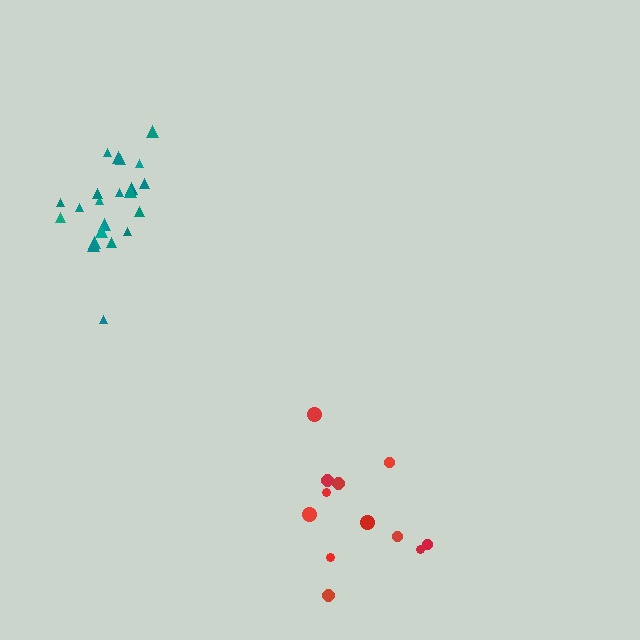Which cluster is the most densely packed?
Teal.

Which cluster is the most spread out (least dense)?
Red.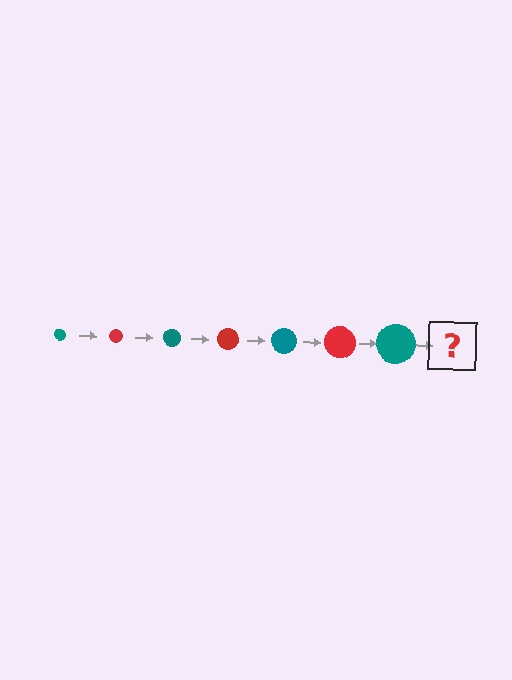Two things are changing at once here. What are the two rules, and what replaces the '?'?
The two rules are that the circle grows larger each step and the color cycles through teal and red. The '?' should be a red circle, larger than the previous one.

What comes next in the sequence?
The next element should be a red circle, larger than the previous one.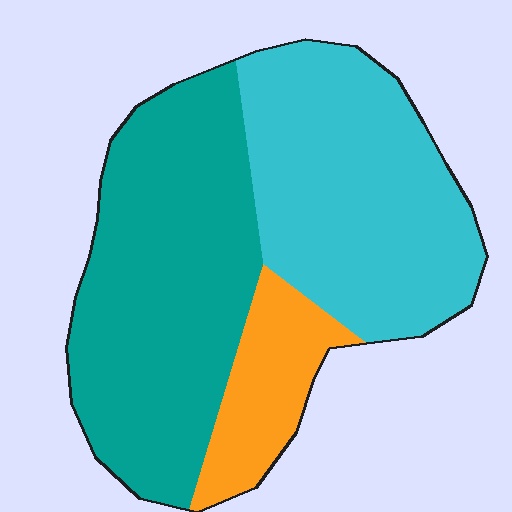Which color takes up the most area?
Teal, at roughly 45%.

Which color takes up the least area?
Orange, at roughly 15%.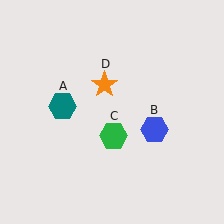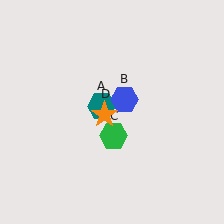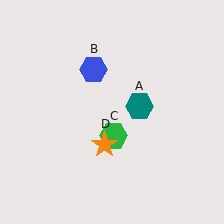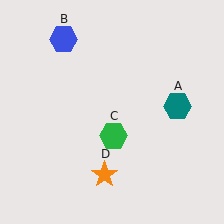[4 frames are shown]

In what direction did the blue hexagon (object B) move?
The blue hexagon (object B) moved up and to the left.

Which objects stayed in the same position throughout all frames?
Green hexagon (object C) remained stationary.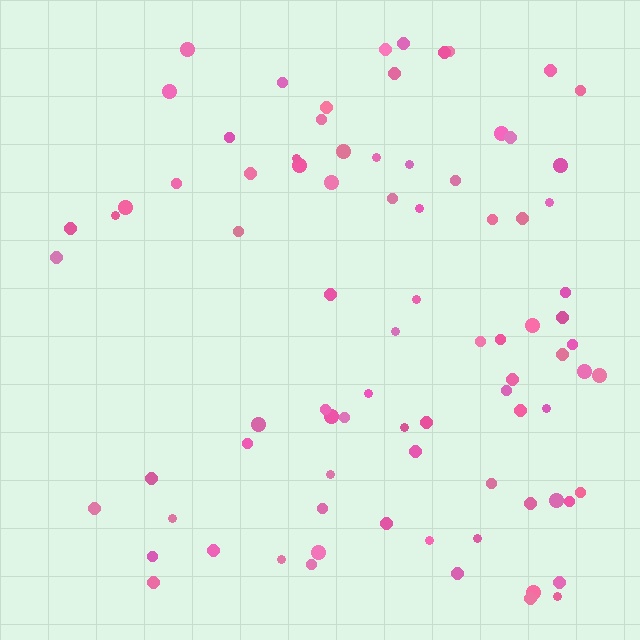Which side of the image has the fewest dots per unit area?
The left.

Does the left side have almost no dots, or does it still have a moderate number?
Still a moderate number, just noticeably fewer than the right.